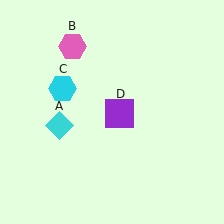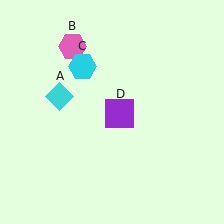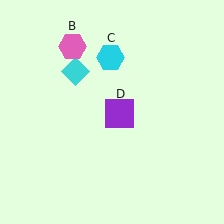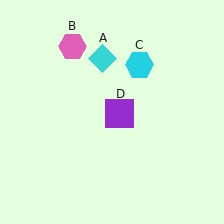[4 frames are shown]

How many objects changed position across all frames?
2 objects changed position: cyan diamond (object A), cyan hexagon (object C).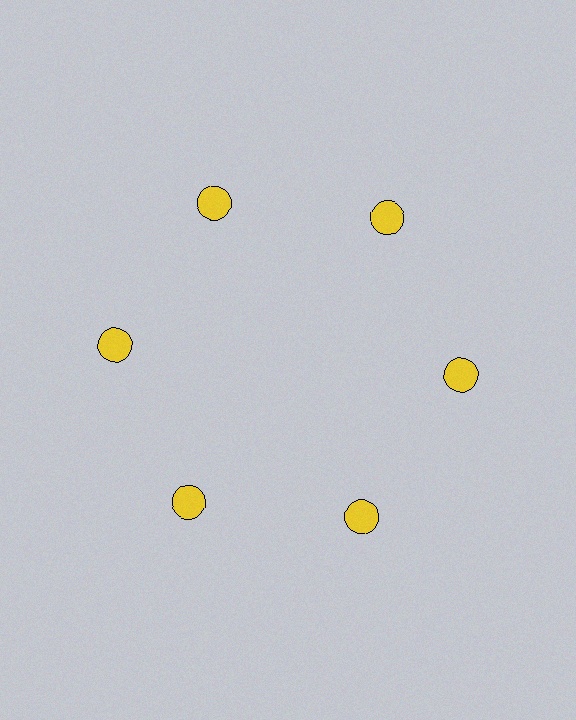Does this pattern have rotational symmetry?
Yes, this pattern has 6-fold rotational symmetry. It looks the same after rotating 60 degrees around the center.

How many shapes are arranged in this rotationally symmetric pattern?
There are 6 shapes, arranged in 6 groups of 1.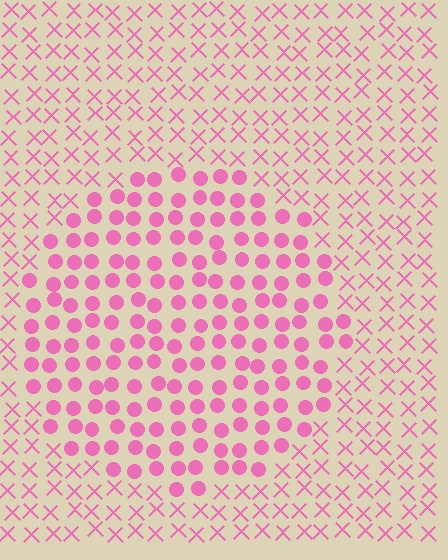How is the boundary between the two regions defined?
The boundary is defined by a change in element shape: circles inside vs. X marks outside. All elements share the same color and spacing.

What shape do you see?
I see a circle.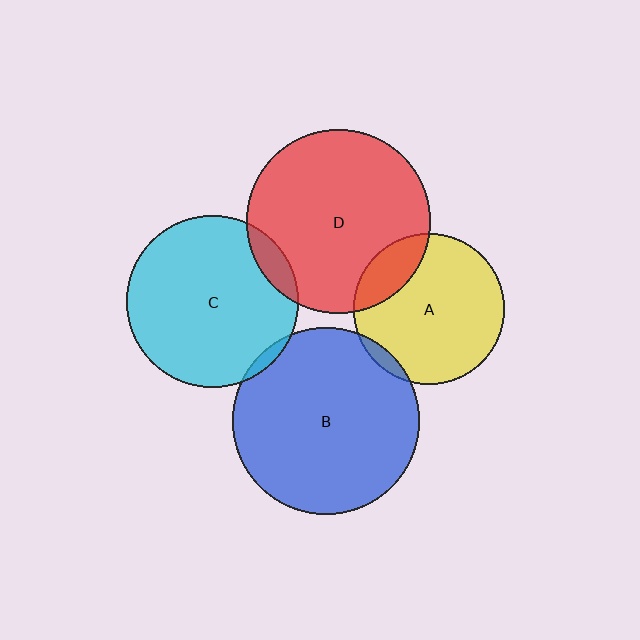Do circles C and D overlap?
Yes.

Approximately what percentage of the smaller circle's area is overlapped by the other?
Approximately 10%.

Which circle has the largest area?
Circle B (blue).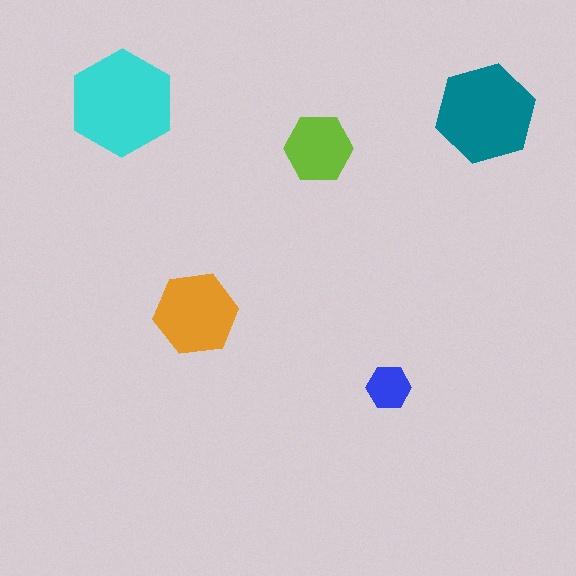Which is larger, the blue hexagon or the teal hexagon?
The teal one.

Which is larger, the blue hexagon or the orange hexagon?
The orange one.